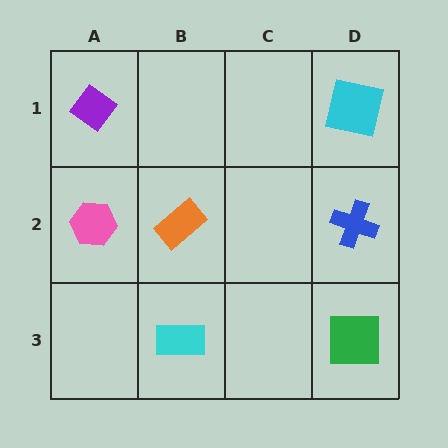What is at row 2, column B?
An orange rectangle.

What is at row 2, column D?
A blue cross.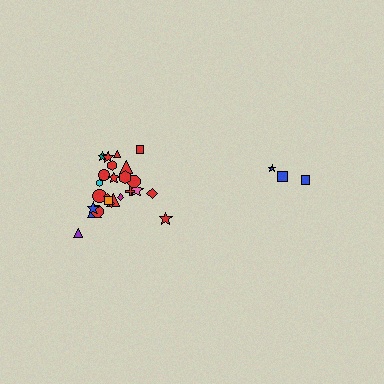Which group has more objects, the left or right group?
The left group.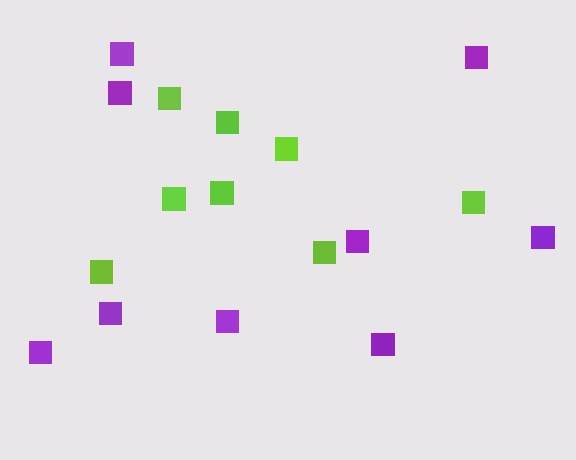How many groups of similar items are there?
There are 2 groups: one group of lime squares (8) and one group of purple squares (9).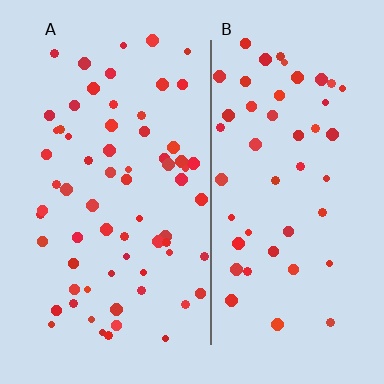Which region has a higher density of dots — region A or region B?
A (the left).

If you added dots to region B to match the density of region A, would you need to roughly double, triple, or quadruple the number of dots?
Approximately double.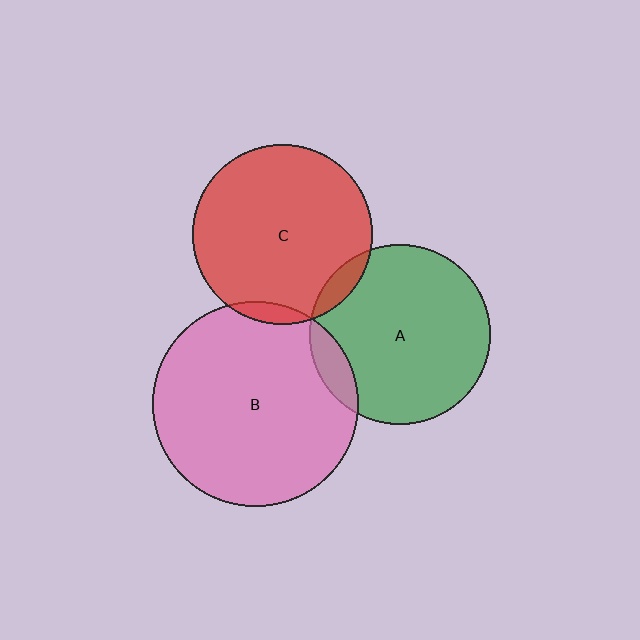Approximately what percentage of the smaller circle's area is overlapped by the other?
Approximately 10%.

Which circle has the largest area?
Circle B (pink).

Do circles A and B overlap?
Yes.